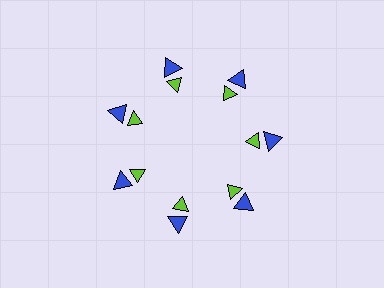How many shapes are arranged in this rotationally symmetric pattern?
There are 14 shapes, arranged in 7 groups of 2.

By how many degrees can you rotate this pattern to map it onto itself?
The pattern maps onto itself every 51 degrees of rotation.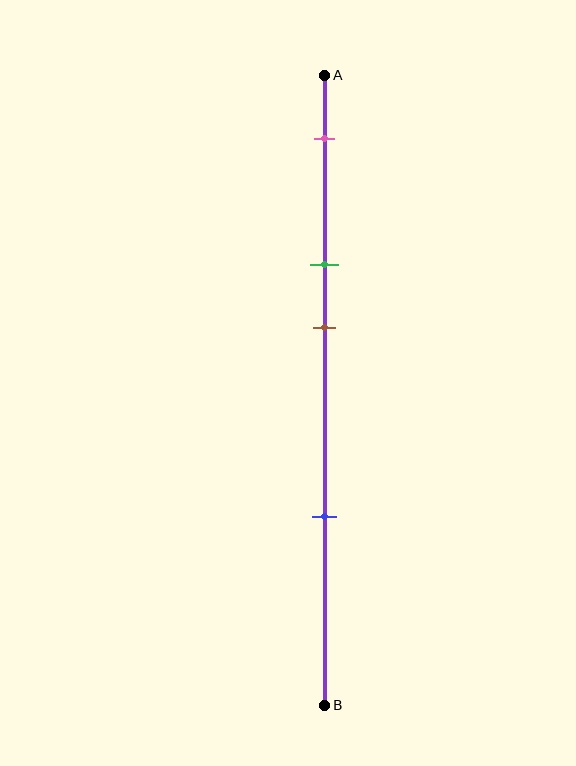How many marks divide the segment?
There are 4 marks dividing the segment.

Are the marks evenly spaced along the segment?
No, the marks are not evenly spaced.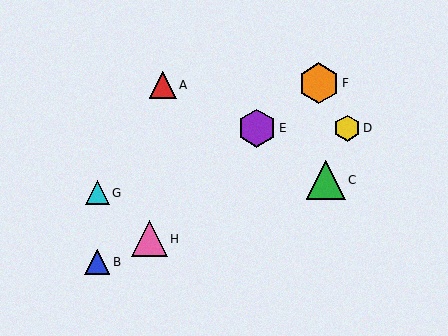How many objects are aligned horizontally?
2 objects (D, E) are aligned horizontally.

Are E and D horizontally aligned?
Yes, both are at y≈128.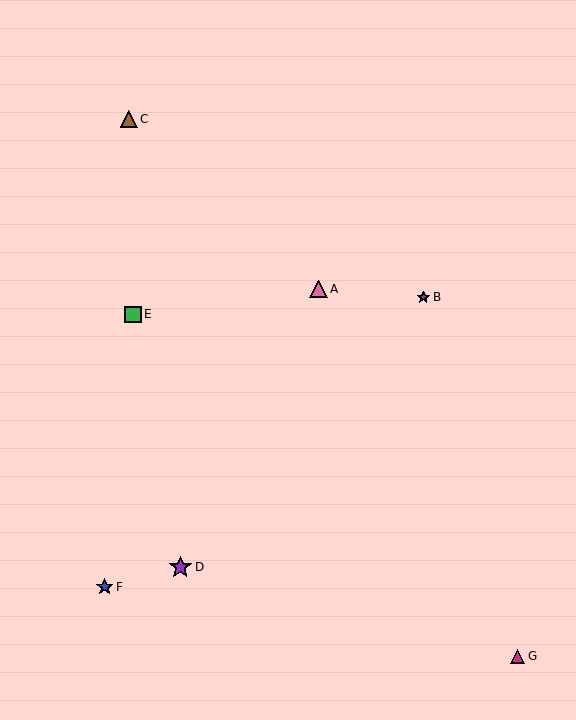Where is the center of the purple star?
The center of the purple star is at (180, 567).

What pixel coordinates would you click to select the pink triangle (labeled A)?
Click at (319, 289) to select the pink triangle A.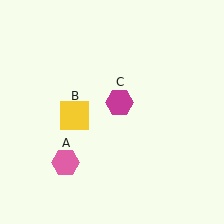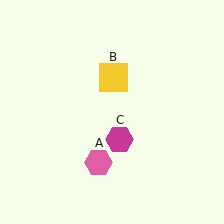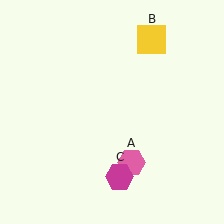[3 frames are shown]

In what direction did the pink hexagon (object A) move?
The pink hexagon (object A) moved right.